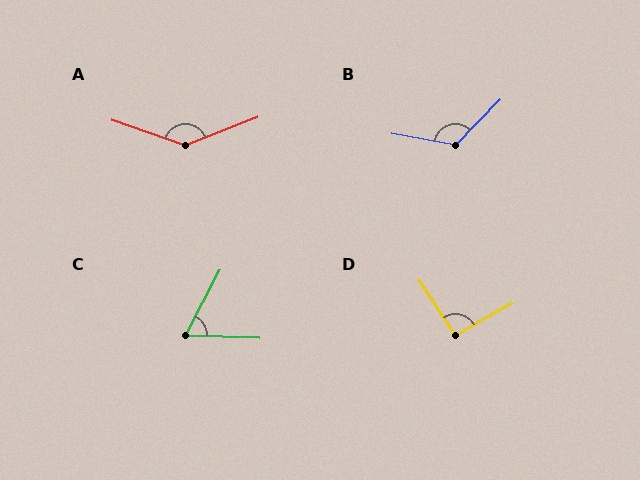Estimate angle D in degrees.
Approximately 94 degrees.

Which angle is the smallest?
C, at approximately 64 degrees.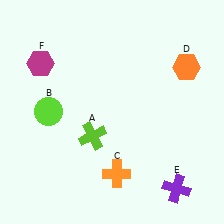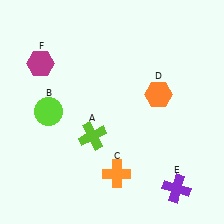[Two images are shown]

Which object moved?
The orange hexagon (D) moved left.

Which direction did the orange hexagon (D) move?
The orange hexagon (D) moved left.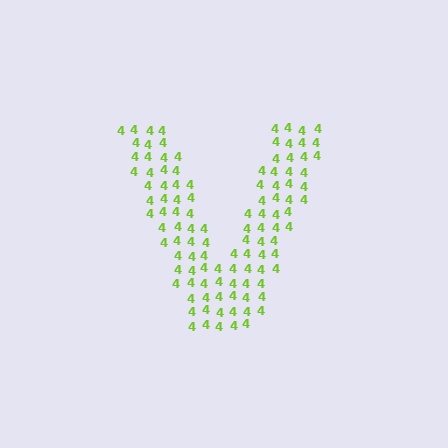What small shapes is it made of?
It is made of small digit 4's.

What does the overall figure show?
The overall figure shows the letter V.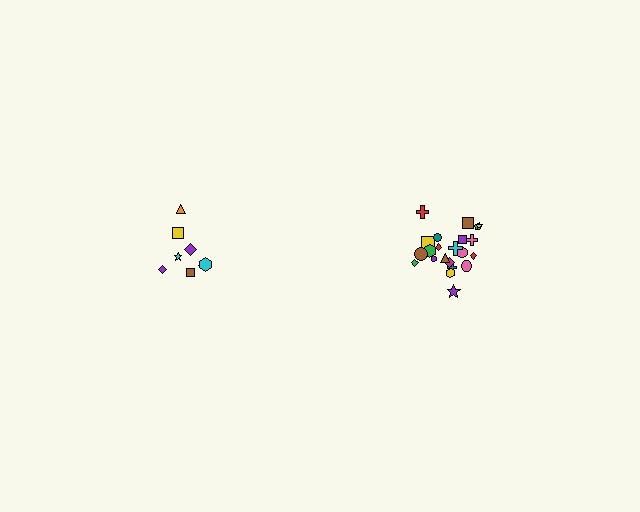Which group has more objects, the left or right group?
The right group.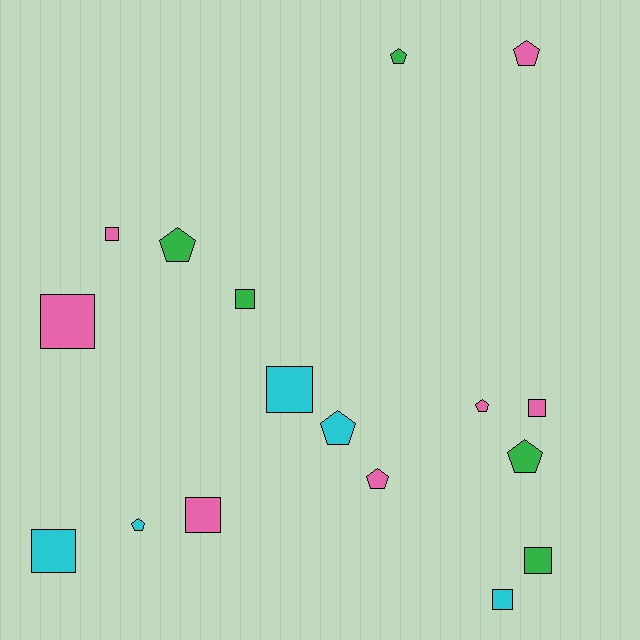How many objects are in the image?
There are 17 objects.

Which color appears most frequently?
Pink, with 7 objects.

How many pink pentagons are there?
There are 3 pink pentagons.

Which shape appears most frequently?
Square, with 9 objects.